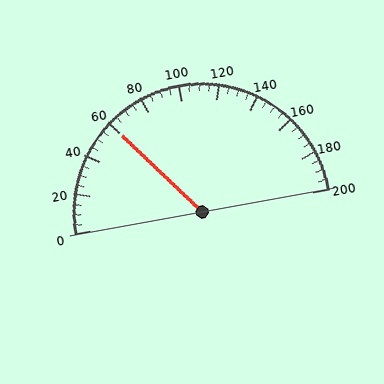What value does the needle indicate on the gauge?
The needle indicates approximately 60.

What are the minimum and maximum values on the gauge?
The gauge ranges from 0 to 200.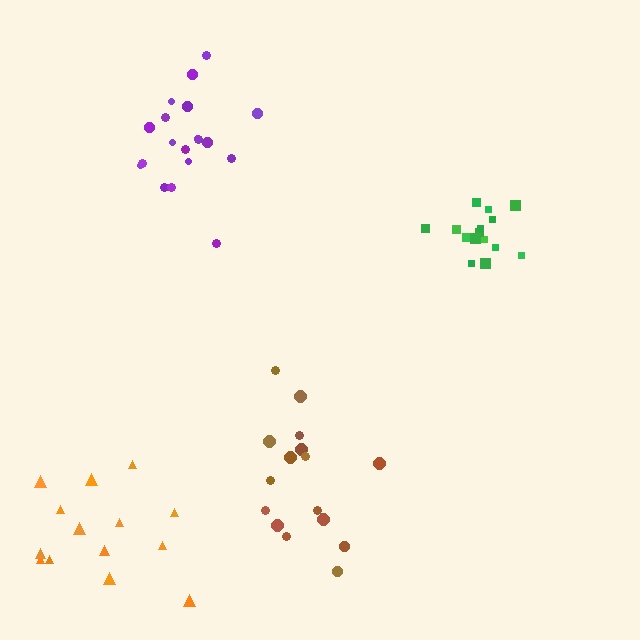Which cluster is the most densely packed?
Purple.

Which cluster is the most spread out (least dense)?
Orange.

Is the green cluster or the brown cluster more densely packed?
Green.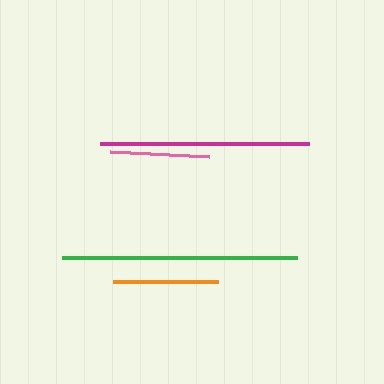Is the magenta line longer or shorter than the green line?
The green line is longer than the magenta line.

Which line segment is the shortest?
The pink line is the shortest at approximately 99 pixels.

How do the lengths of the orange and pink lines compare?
The orange and pink lines are approximately the same length.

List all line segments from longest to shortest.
From longest to shortest: green, magenta, orange, pink.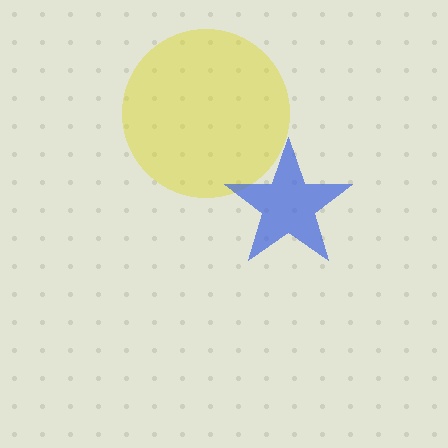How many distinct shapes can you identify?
There are 2 distinct shapes: a yellow circle, a blue star.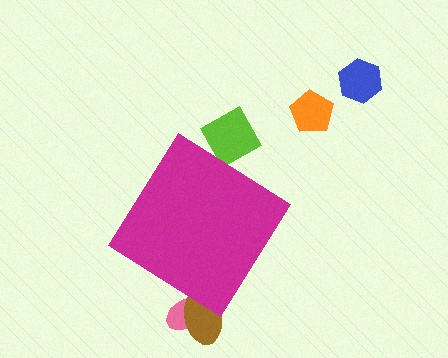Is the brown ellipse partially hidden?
Yes, the brown ellipse is partially hidden behind the magenta diamond.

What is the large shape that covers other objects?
A magenta diamond.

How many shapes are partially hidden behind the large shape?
3 shapes are partially hidden.